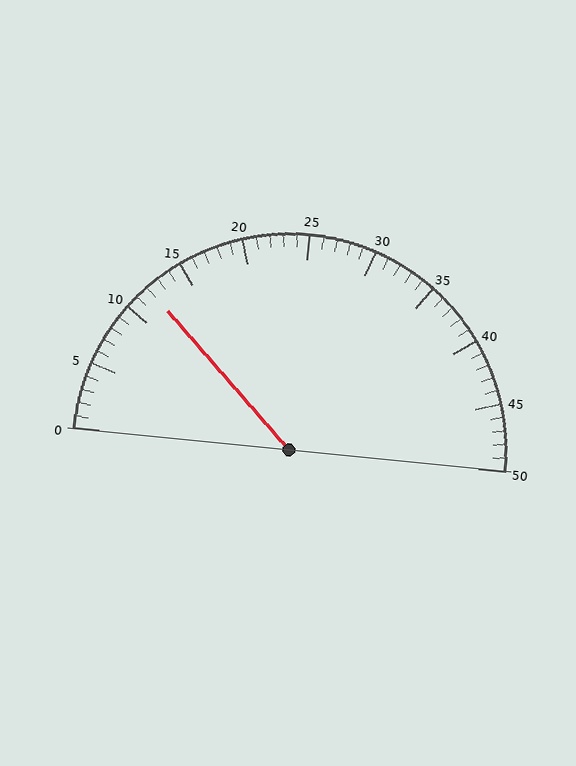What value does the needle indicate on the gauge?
The needle indicates approximately 12.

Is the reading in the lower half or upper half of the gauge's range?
The reading is in the lower half of the range (0 to 50).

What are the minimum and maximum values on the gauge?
The gauge ranges from 0 to 50.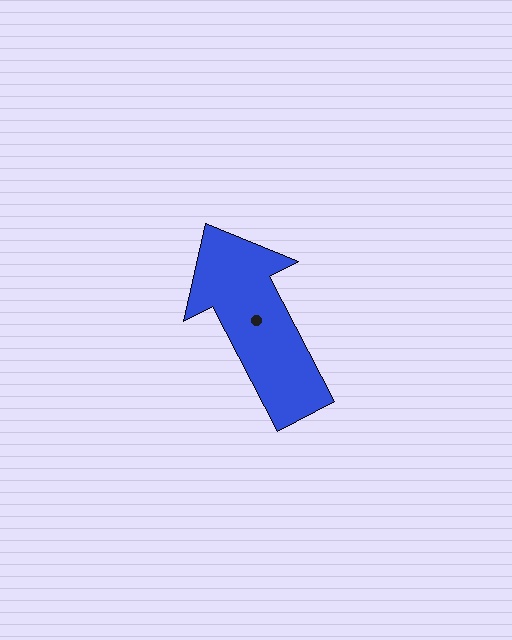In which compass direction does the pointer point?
Northwest.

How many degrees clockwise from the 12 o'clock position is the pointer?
Approximately 332 degrees.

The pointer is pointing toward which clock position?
Roughly 11 o'clock.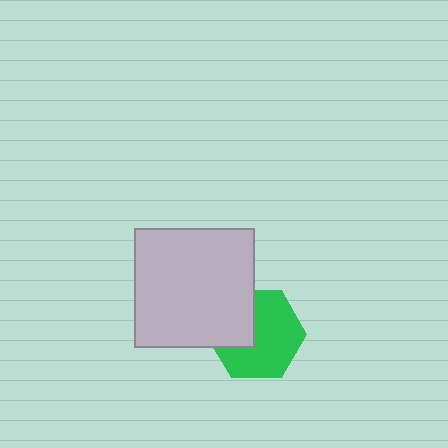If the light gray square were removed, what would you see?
You would see the complete green hexagon.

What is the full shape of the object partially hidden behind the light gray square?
The partially hidden object is a green hexagon.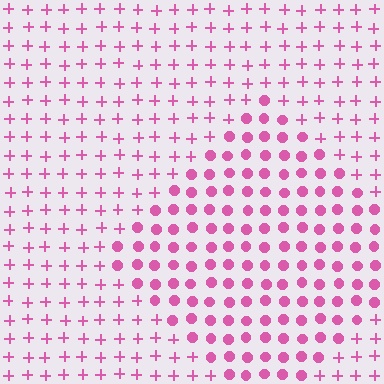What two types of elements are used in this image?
The image uses circles inside the diamond region and plus signs outside it.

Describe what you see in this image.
The image is filled with small pink elements arranged in a uniform grid. A diamond-shaped region contains circles, while the surrounding area contains plus signs. The boundary is defined purely by the change in element shape.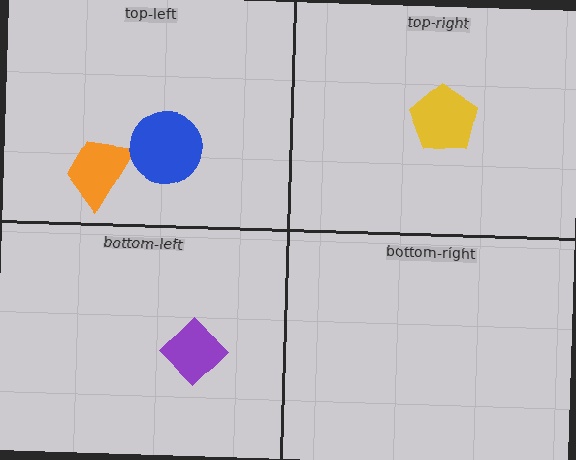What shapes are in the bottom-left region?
The purple diamond.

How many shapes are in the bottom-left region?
1.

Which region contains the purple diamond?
The bottom-left region.